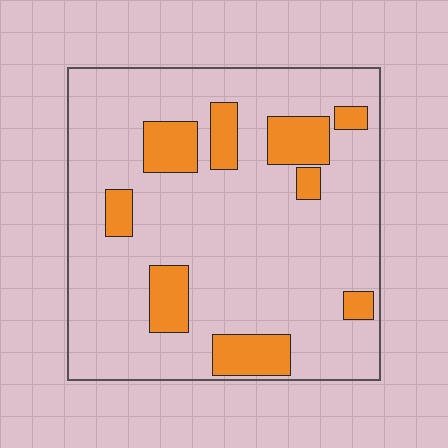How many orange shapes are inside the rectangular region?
9.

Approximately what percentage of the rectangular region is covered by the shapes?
Approximately 20%.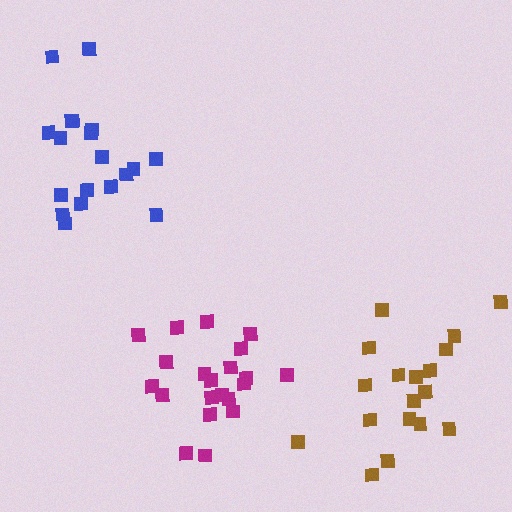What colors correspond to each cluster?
The clusters are colored: blue, magenta, brown.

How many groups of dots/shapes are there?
There are 3 groups.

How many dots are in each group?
Group 1: 19 dots, Group 2: 21 dots, Group 3: 18 dots (58 total).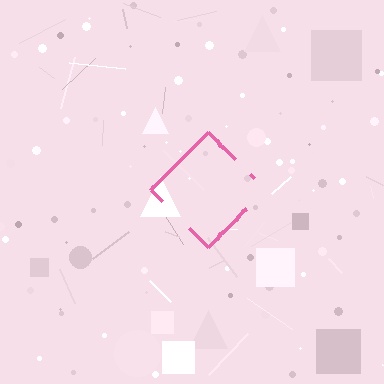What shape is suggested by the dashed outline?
The dashed outline suggests a diamond.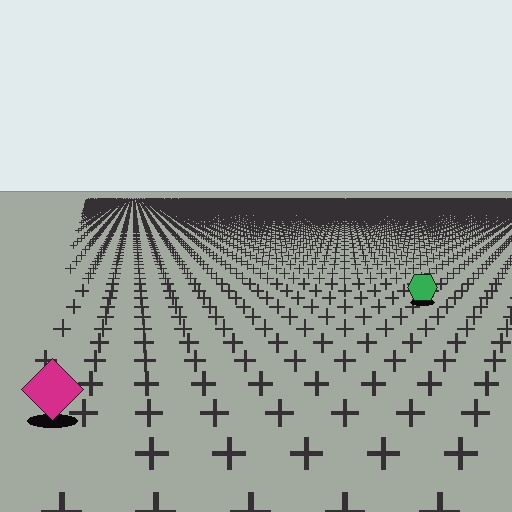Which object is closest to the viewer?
The magenta diamond is closest. The texture marks near it are larger and more spread out.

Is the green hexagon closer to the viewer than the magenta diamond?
No. The magenta diamond is closer — you can tell from the texture gradient: the ground texture is coarser near it.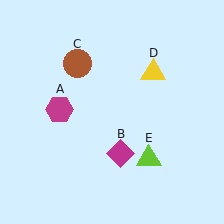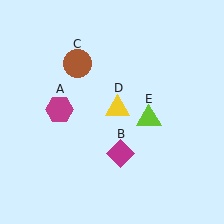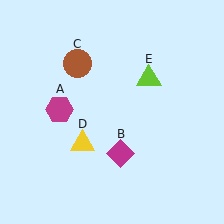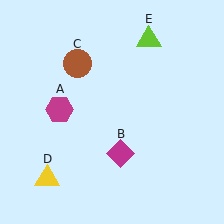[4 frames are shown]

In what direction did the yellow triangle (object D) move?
The yellow triangle (object D) moved down and to the left.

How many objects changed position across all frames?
2 objects changed position: yellow triangle (object D), lime triangle (object E).